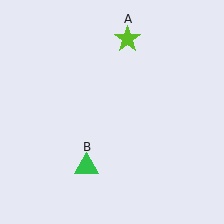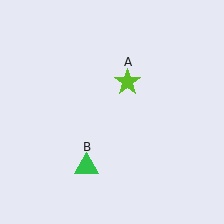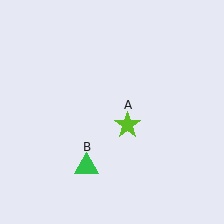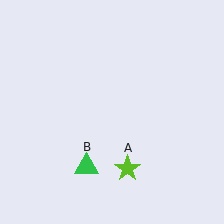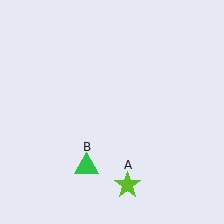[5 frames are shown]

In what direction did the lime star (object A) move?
The lime star (object A) moved down.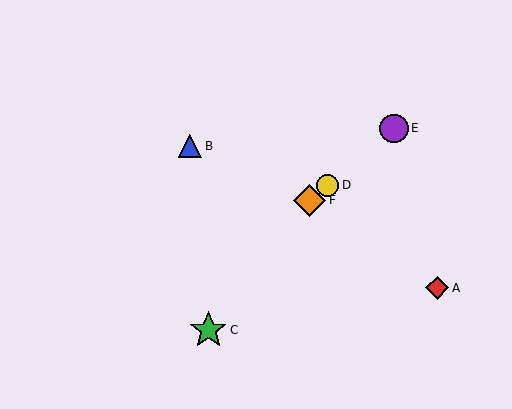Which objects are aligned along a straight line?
Objects D, E, F are aligned along a straight line.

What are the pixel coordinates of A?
Object A is at (437, 288).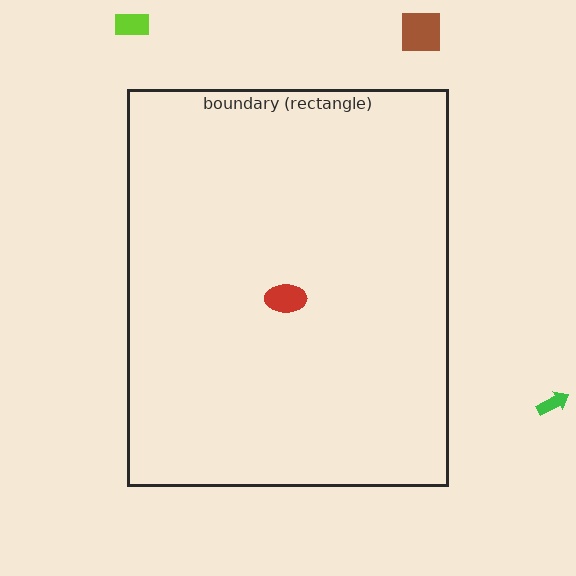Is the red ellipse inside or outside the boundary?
Inside.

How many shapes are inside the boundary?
1 inside, 3 outside.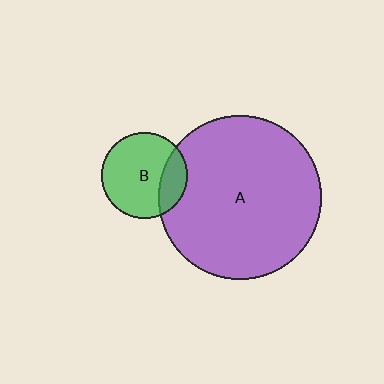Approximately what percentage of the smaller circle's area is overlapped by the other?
Approximately 25%.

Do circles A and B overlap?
Yes.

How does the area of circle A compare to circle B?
Approximately 3.6 times.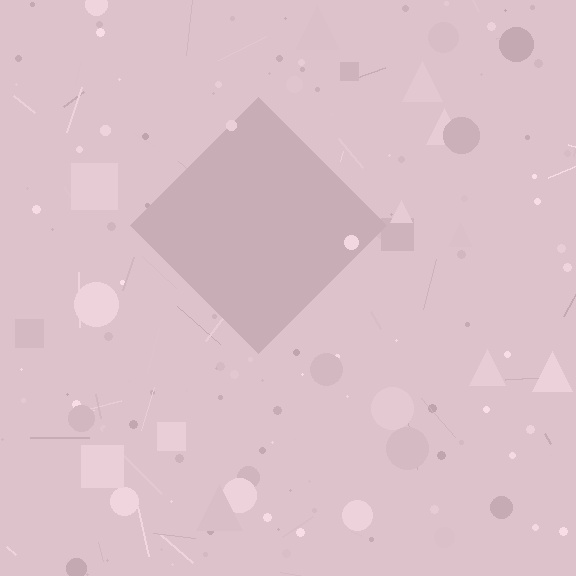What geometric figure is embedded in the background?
A diamond is embedded in the background.